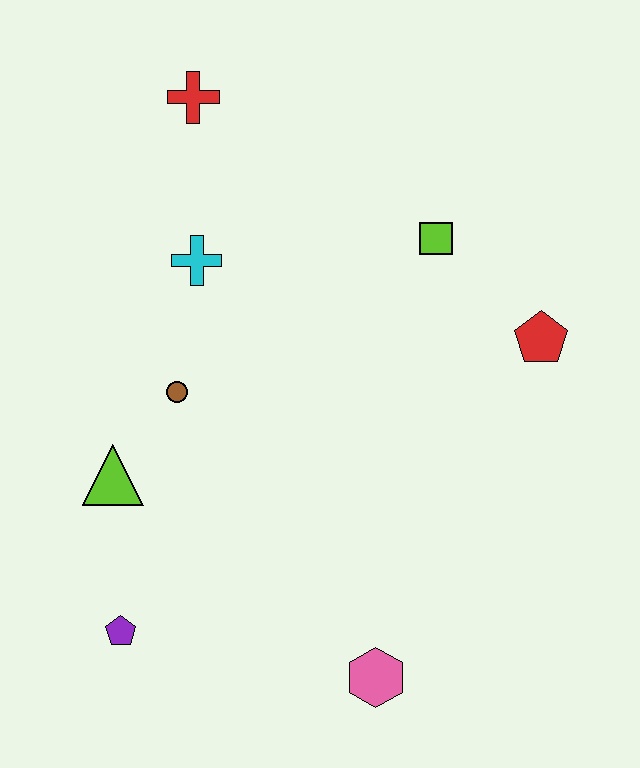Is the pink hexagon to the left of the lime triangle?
No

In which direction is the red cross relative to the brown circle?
The red cross is above the brown circle.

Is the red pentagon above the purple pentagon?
Yes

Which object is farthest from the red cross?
The pink hexagon is farthest from the red cross.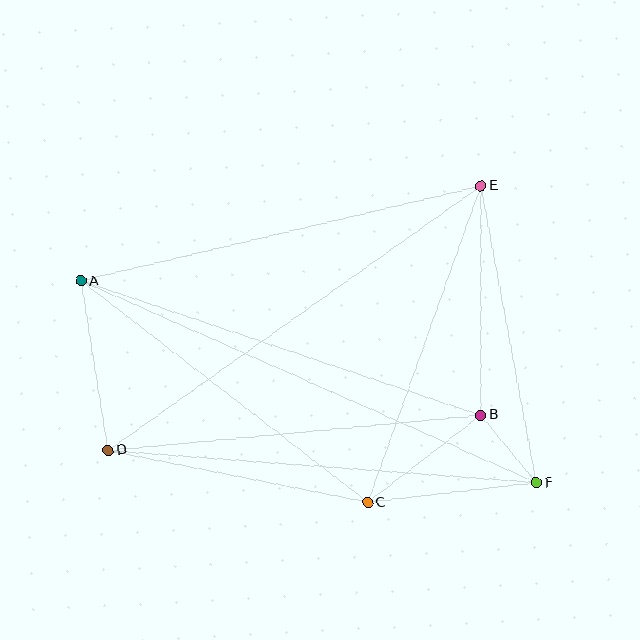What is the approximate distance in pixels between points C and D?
The distance between C and D is approximately 265 pixels.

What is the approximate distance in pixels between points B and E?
The distance between B and E is approximately 229 pixels.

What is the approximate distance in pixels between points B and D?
The distance between B and D is approximately 374 pixels.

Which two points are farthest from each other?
Points A and F are farthest from each other.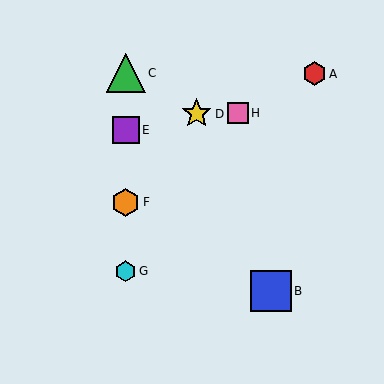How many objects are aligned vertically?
4 objects (C, E, F, G) are aligned vertically.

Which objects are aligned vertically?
Objects C, E, F, G are aligned vertically.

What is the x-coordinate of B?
Object B is at x≈271.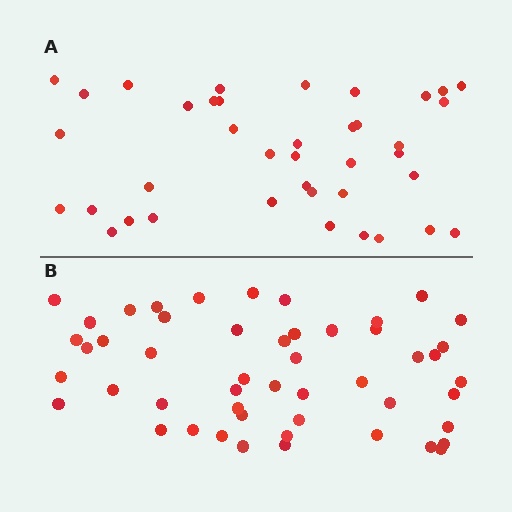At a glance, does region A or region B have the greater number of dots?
Region B (the bottom region) has more dots.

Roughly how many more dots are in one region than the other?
Region B has roughly 12 or so more dots than region A.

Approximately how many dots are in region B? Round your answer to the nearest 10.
About 50 dots.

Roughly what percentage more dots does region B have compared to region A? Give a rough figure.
About 30% more.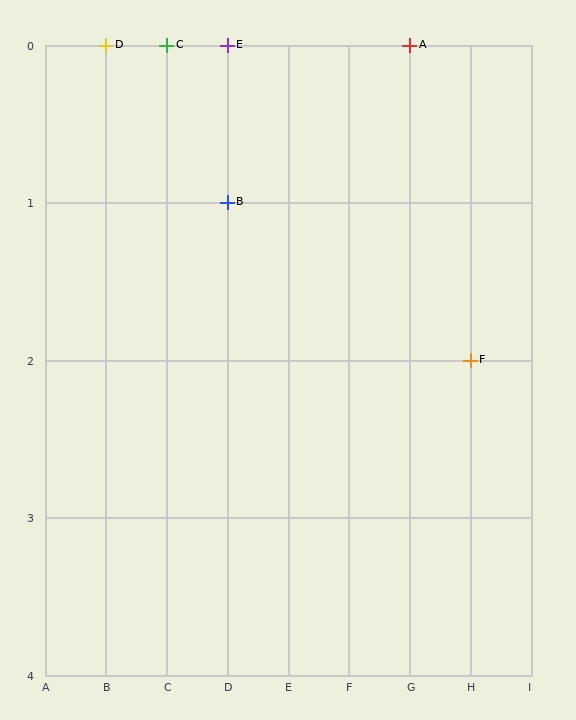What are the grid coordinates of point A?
Point A is at grid coordinates (G, 0).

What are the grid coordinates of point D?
Point D is at grid coordinates (B, 0).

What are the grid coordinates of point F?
Point F is at grid coordinates (H, 2).